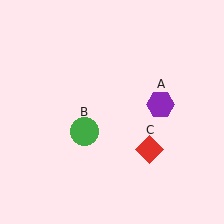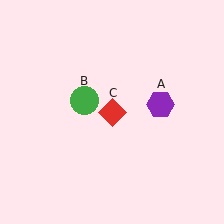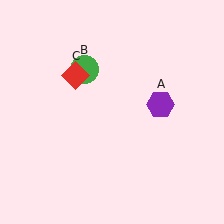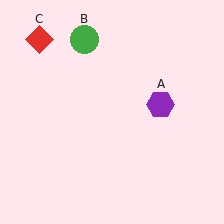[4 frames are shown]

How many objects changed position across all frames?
2 objects changed position: green circle (object B), red diamond (object C).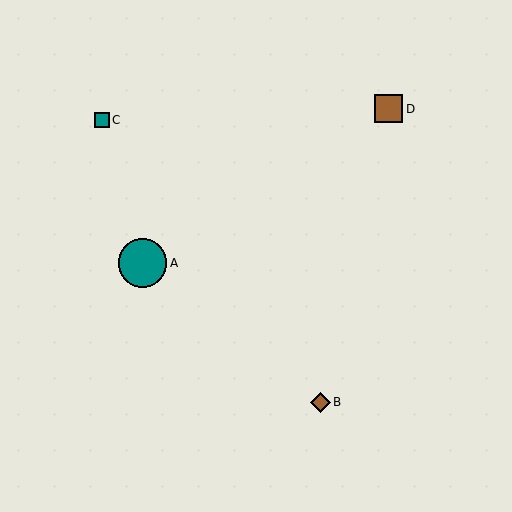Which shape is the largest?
The teal circle (labeled A) is the largest.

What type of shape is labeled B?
Shape B is a brown diamond.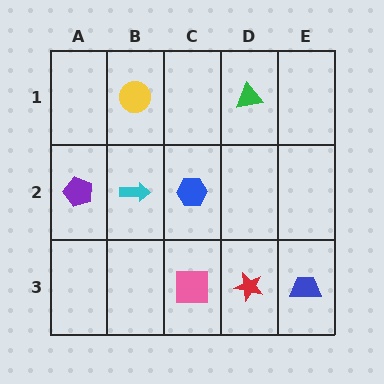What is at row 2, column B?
A cyan arrow.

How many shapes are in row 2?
3 shapes.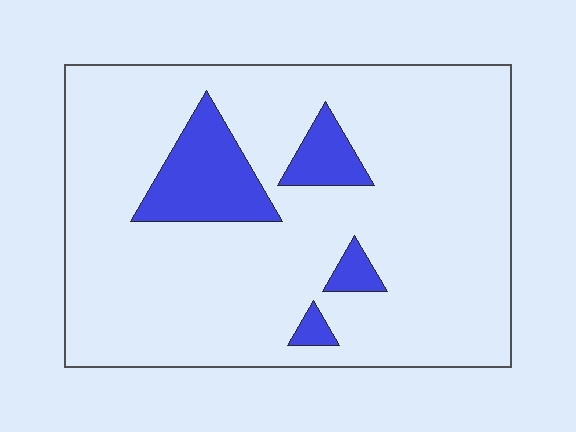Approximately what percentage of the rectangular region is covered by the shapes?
Approximately 15%.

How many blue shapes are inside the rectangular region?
4.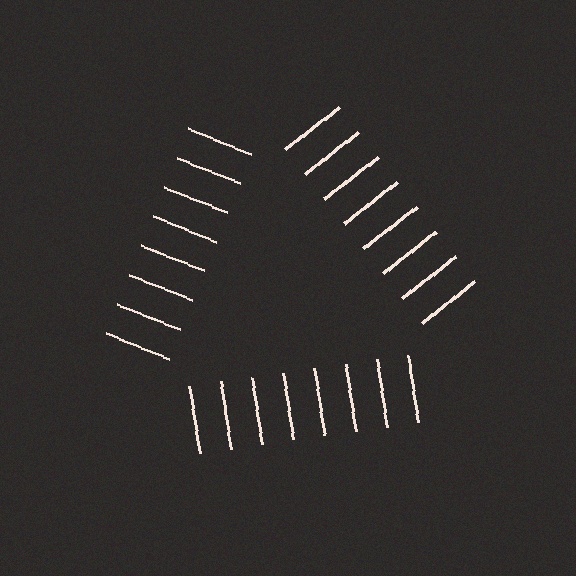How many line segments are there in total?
24 — 8 along each of the 3 edges.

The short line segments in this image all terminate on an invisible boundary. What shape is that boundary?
An illusory triangle — the line segments terminate on its edges but no continuous stroke is drawn.